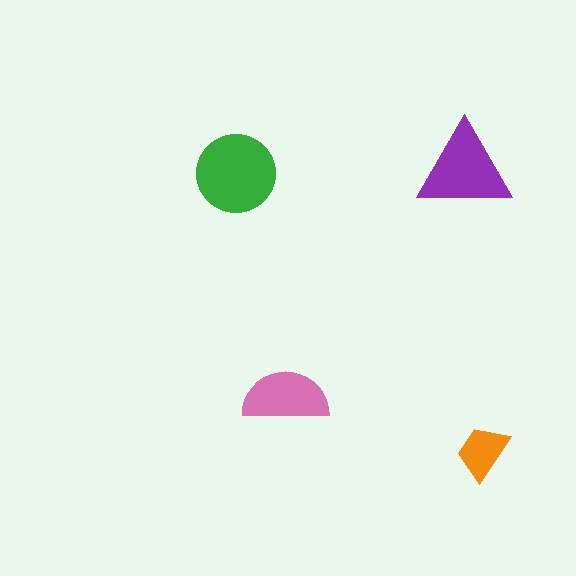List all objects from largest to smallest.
The green circle, the purple triangle, the pink semicircle, the orange trapezoid.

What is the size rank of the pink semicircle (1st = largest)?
3rd.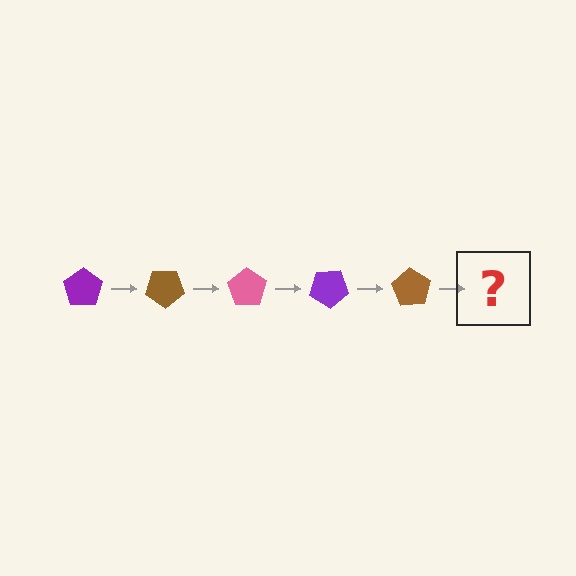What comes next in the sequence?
The next element should be a pink pentagon, rotated 175 degrees from the start.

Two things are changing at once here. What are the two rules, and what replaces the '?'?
The two rules are that it rotates 35 degrees each step and the color cycles through purple, brown, and pink. The '?' should be a pink pentagon, rotated 175 degrees from the start.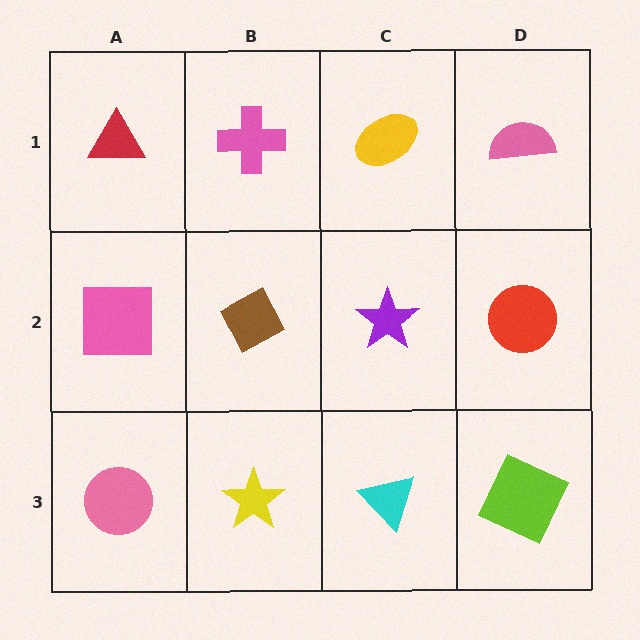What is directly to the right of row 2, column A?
A brown diamond.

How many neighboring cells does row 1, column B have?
3.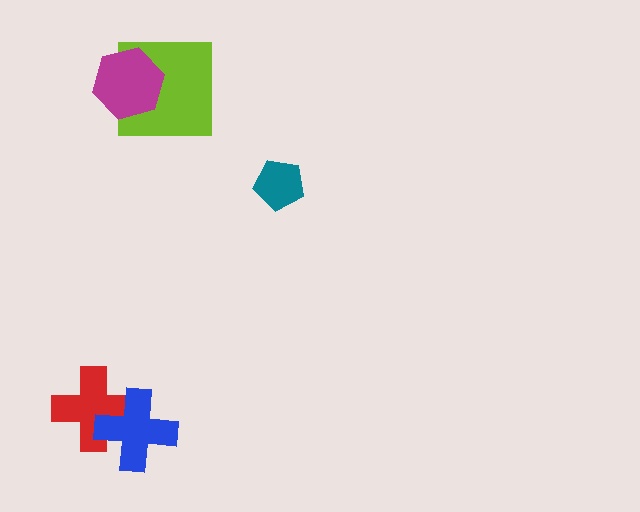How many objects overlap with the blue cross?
1 object overlaps with the blue cross.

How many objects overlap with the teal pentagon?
0 objects overlap with the teal pentagon.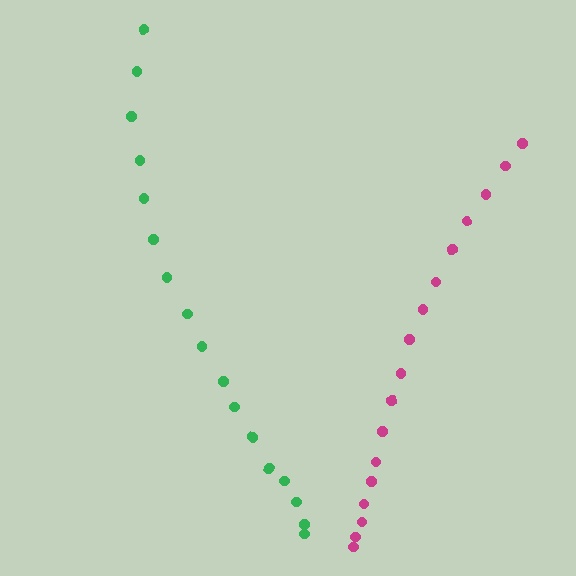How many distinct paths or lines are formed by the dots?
There are 2 distinct paths.